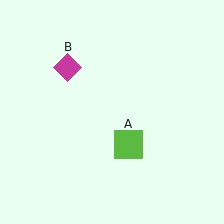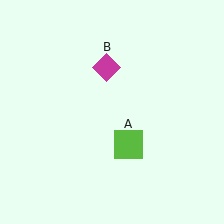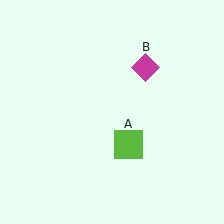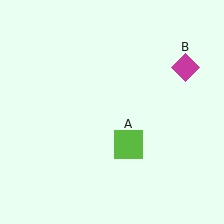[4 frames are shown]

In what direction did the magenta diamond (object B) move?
The magenta diamond (object B) moved right.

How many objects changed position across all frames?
1 object changed position: magenta diamond (object B).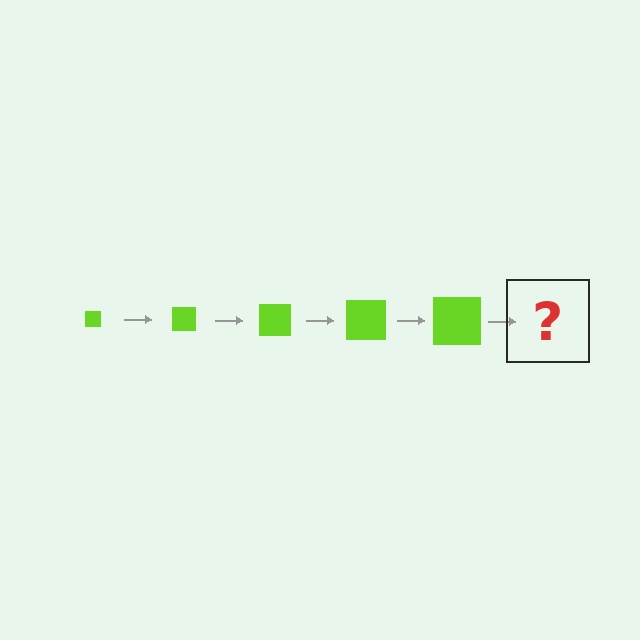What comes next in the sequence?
The next element should be a lime square, larger than the previous one.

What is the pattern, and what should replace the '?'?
The pattern is that the square gets progressively larger each step. The '?' should be a lime square, larger than the previous one.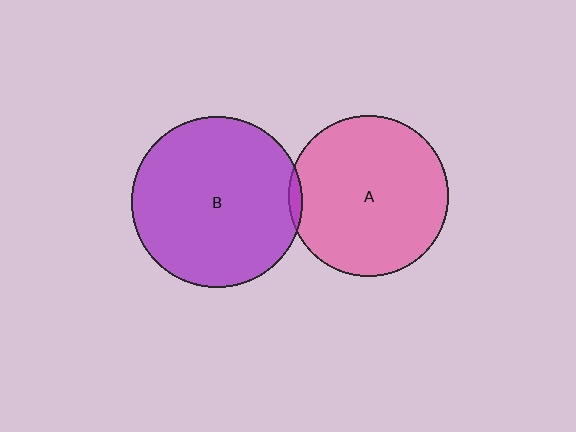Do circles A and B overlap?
Yes.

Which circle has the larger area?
Circle B (purple).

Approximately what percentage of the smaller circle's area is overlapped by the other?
Approximately 5%.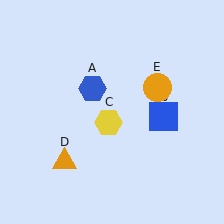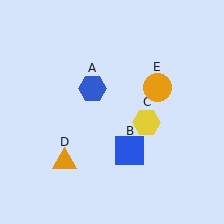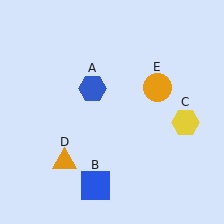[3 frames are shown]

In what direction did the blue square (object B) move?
The blue square (object B) moved down and to the left.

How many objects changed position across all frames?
2 objects changed position: blue square (object B), yellow hexagon (object C).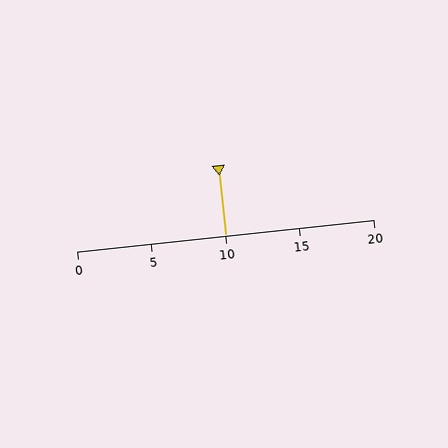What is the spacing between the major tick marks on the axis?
The major ticks are spaced 5 apart.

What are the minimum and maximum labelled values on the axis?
The axis runs from 0 to 20.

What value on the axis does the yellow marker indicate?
The marker indicates approximately 10.